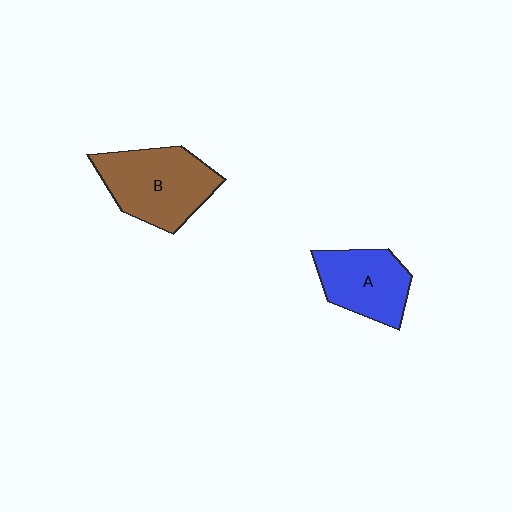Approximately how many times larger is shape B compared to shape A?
Approximately 1.3 times.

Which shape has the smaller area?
Shape A (blue).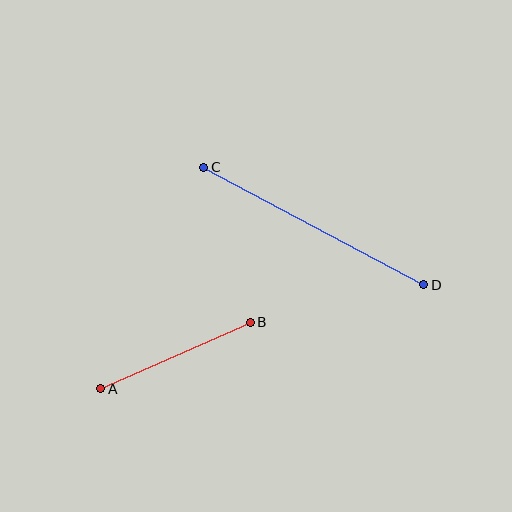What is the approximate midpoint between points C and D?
The midpoint is at approximately (314, 226) pixels.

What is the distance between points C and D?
The distance is approximately 249 pixels.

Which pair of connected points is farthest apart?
Points C and D are farthest apart.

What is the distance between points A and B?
The distance is approximately 164 pixels.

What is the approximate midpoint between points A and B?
The midpoint is at approximately (175, 355) pixels.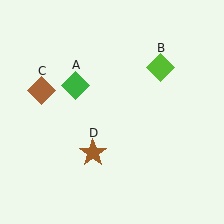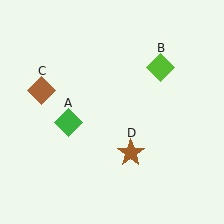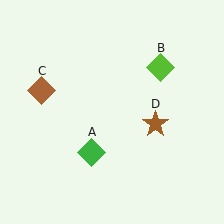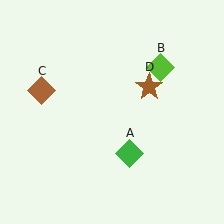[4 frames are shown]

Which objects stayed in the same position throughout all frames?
Lime diamond (object B) and brown diamond (object C) remained stationary.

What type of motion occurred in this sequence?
The green diamond (object A), brown star (object D) rotated counterclockwise around the center of the scene.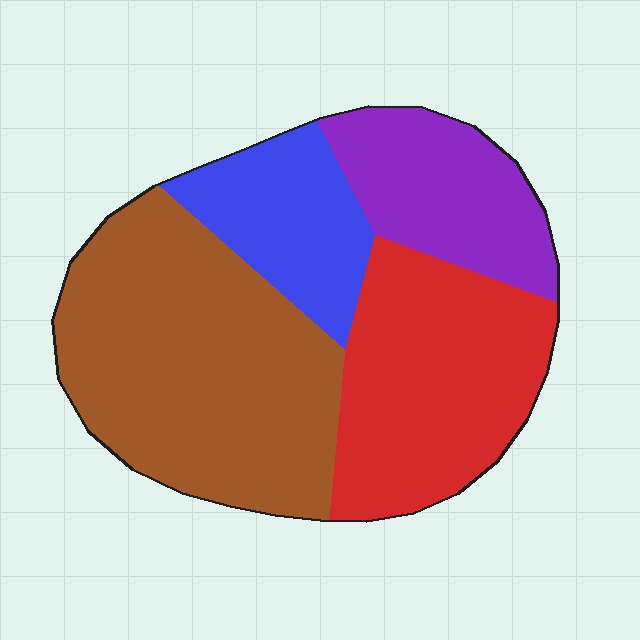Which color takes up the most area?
Brown, at roughly 40%.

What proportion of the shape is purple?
Purple covers about 15% of the shape.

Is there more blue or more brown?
Brown.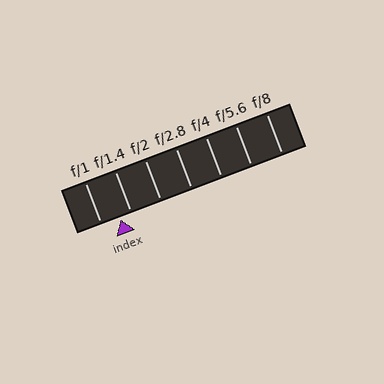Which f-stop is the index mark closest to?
The index mark is closest to f/1.4.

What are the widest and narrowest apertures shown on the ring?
The widest aperture shown is f/1 and the narrowest is f/8.